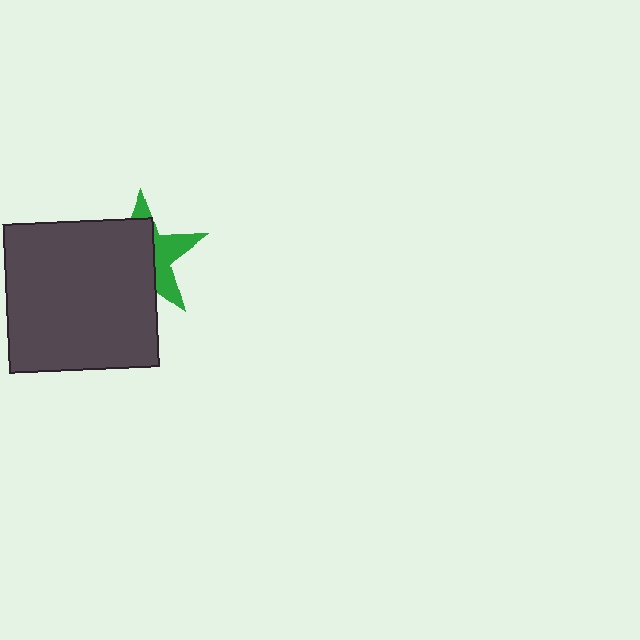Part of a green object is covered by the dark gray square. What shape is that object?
It is a star.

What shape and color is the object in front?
The object in front is a dark gray square.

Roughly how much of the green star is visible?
A small part of it is visible (roughly 39%).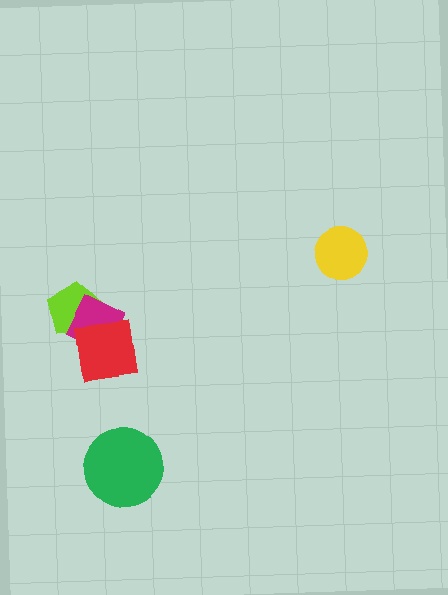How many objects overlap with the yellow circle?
0 objects overlap with the yellow circle.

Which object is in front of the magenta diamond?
The red square is in front of the magenta diamond.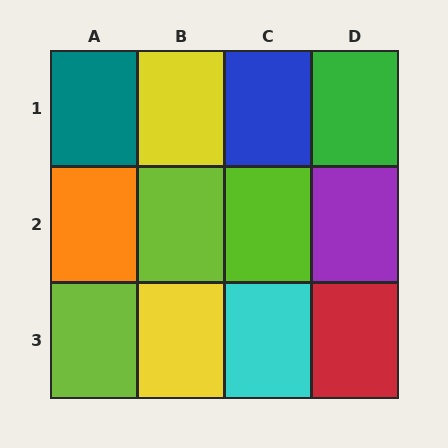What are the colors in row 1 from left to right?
Teal, yellow, blue, green.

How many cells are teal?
1 cell is teal.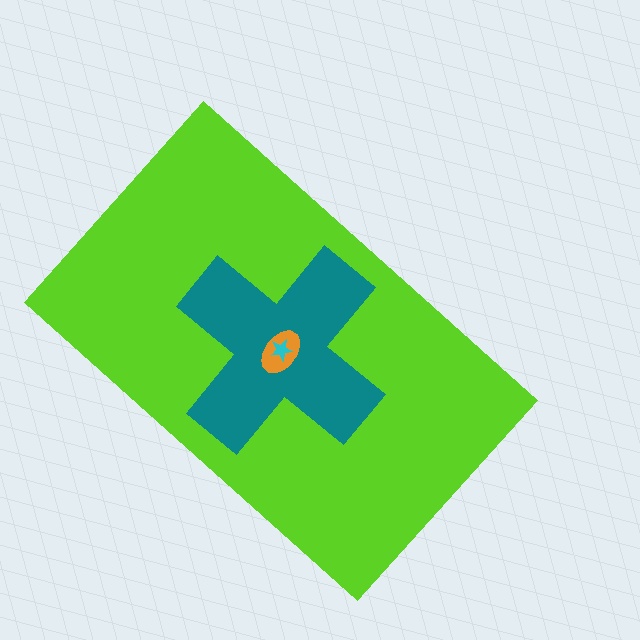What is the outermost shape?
The lime rectangle.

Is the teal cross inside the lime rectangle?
Yes.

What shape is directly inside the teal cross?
The orange ellipse.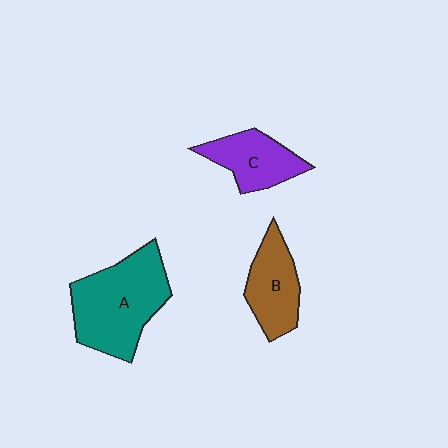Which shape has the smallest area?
Shape C (purple).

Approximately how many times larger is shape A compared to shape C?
Approximately 1.8 times.